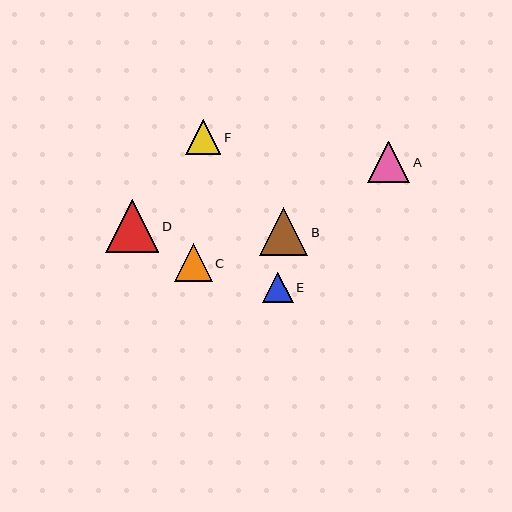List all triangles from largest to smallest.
From largest to smallest: D, B, A, C, F, E.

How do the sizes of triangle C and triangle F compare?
Triangle C and triangle F are approximately the same size.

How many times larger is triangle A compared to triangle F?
Triangle A is approximately 1.2 times the size of triangle F.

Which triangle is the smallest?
Triangle E is the smallest with a size of approximately 30 pixels.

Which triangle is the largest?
Triangle D is the largest with a size of approximately 53 pixels.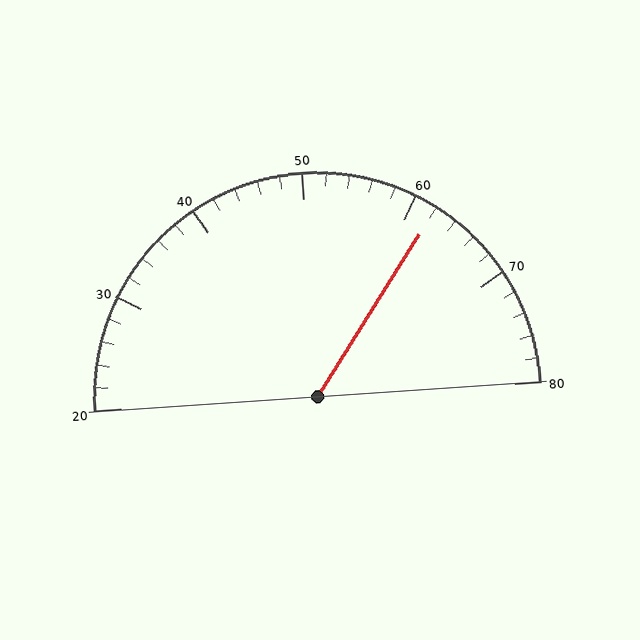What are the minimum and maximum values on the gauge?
The gauge ranges from 20 to 80.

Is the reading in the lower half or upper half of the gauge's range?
The reading is in the upper half of the range (20 to 80).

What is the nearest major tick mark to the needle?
The nearest major tick mark is 60.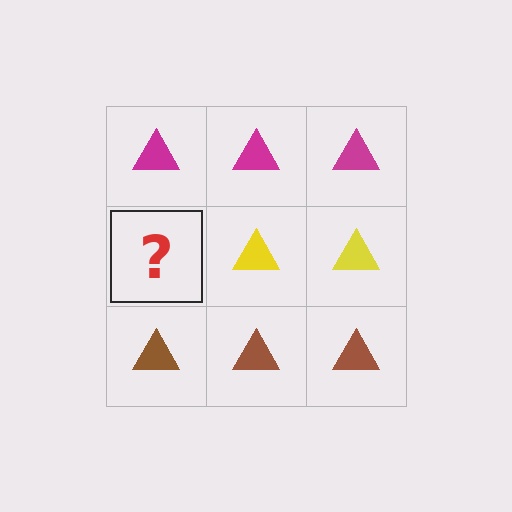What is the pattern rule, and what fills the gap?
The rule is that each row has a consistent color. The gap should be filled with a yellow triangle.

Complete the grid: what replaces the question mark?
The question mark should be replaced with a yellow triangle.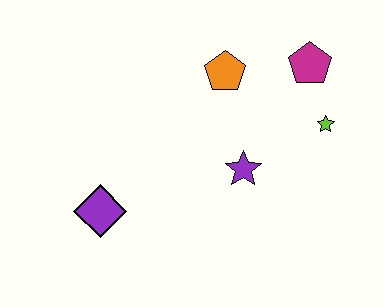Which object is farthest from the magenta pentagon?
The purple diamond is farthest from the magenta pentagon.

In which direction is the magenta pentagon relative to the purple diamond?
The magenta pentagon is to the right of the purple diamond.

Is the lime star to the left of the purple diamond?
No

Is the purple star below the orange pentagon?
Yes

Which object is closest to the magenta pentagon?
The lime star is closest to the magenta pentagon.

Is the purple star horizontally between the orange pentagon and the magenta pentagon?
Yes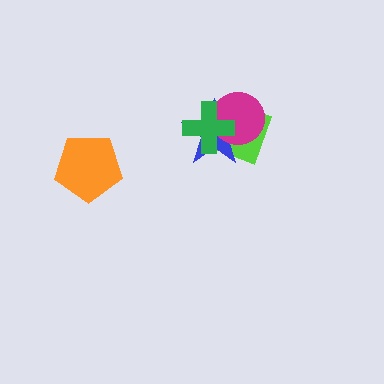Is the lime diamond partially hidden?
Yes, it is partially covered by another shape.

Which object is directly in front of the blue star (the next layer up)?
The magenta circle is directly in front of the blue star.